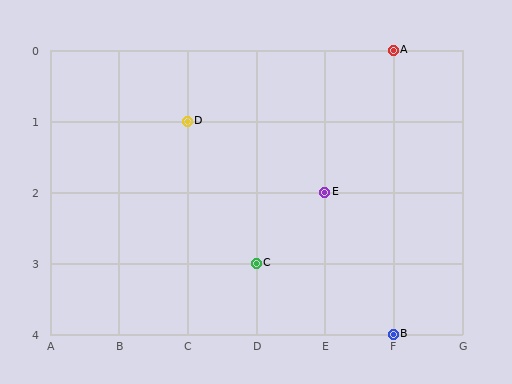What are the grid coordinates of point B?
Point B is at grid coordinates (F, 4).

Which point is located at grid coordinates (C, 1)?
Point D is at (C, 1).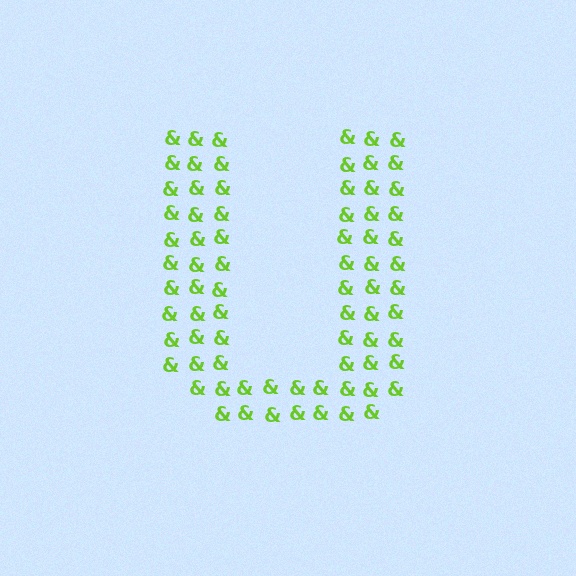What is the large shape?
The large shape is the letter U.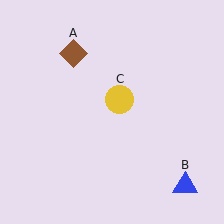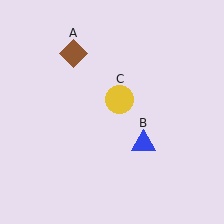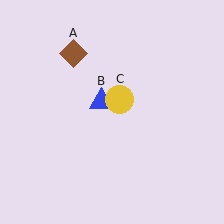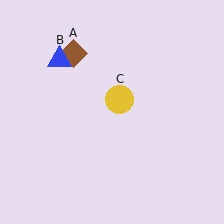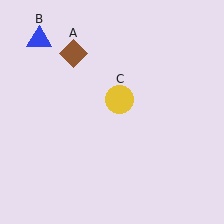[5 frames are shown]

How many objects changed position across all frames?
1 object changed position: blue triangle (object B).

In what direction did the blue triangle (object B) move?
The blue triangle (object B) moved up and to the left.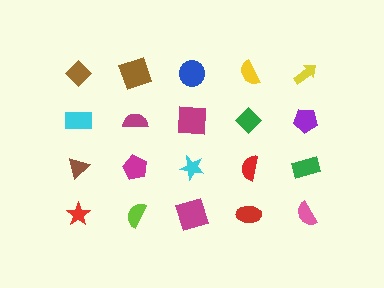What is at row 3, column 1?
A brown triangle.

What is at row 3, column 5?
A green rectangle.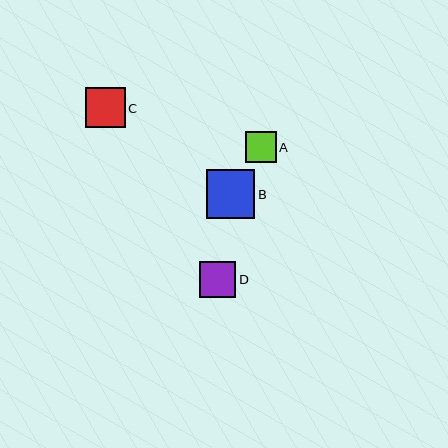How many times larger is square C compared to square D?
Square C is approximately 1.1 times the size of square D.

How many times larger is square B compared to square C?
Square B is approximately 1.2 times the size of square C.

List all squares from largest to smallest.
From largest to smallest: B, C, D, A.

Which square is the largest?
Square B is the largest with a size of approximately 49 pixels.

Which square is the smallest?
Square A is the smallest with a size of approximately 31 pixels.